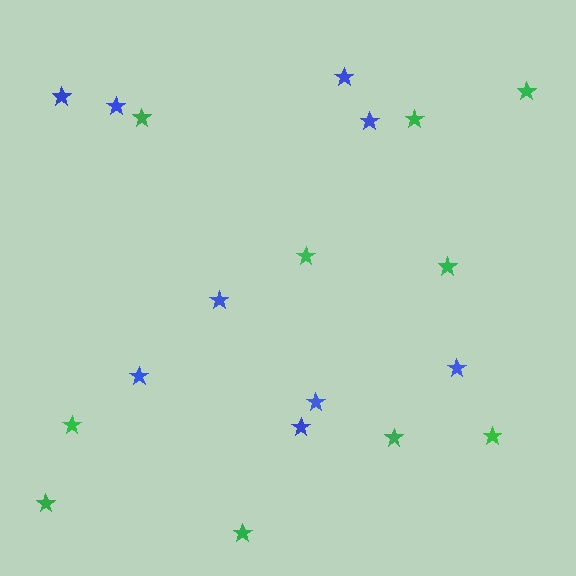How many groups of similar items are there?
There are 2 groups: one group of blue stars (9) and one group of green stars (10).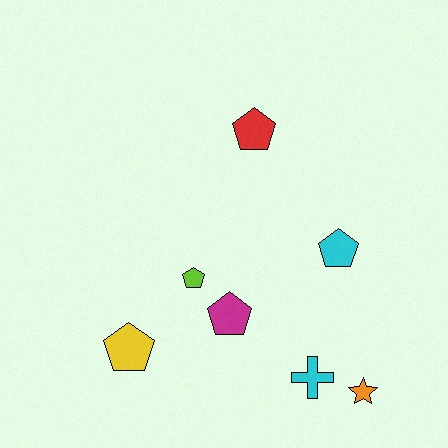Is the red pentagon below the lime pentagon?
No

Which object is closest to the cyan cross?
The orange star is closest to the cyan cross.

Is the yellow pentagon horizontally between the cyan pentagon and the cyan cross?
No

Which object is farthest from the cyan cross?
The red pentagon is farthest from the cyan cross.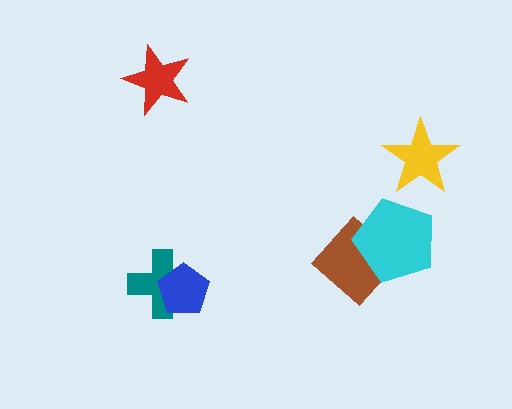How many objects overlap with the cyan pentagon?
1 object overlaps with the cyan pentagon.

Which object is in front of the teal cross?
The blue pentagon is in front of the teal cross.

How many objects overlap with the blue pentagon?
1 object overlaps with the blue pentagon.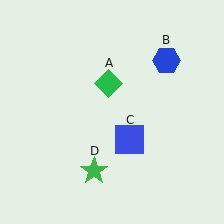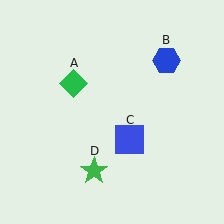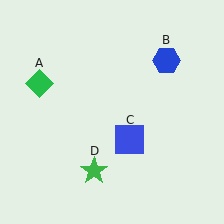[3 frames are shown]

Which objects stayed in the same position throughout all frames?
Blue hexagon (object B) and blue square (object C) and green star (object D) remained stationary.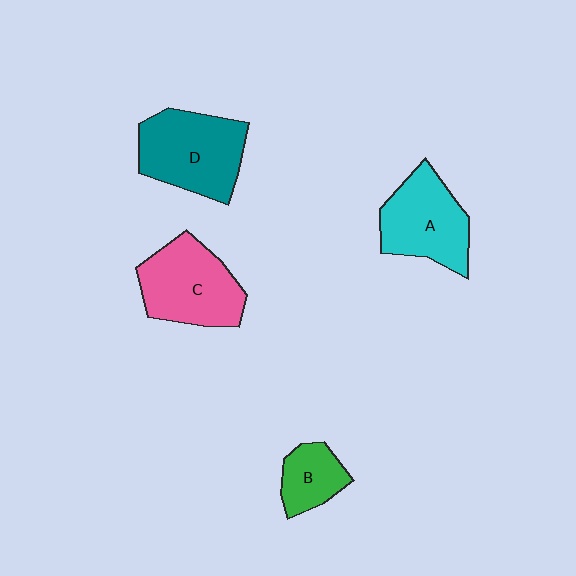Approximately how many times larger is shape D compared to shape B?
Approximately 2.1 times.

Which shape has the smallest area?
Shape B (green).